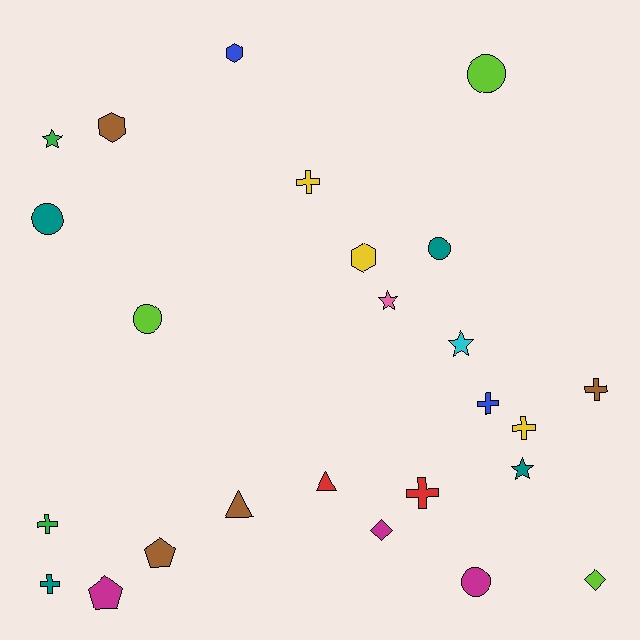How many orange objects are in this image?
There are no orange objects.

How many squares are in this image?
There are no squares.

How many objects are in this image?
There are 25 objects.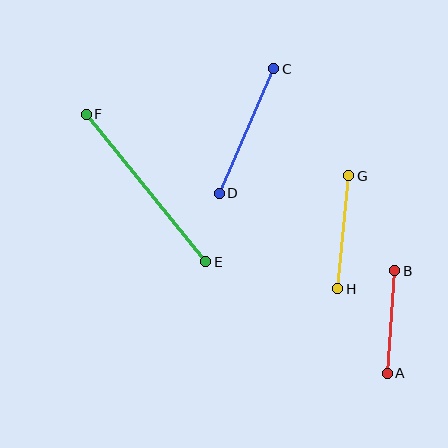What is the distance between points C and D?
The distance is approximately 136 pixels.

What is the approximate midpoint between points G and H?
The midpoint is at approximately (343, 232) pixels.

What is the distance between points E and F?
The distance is approximately 190 pixels.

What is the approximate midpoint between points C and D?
The midpoint is at approximately (246, 131) pixels.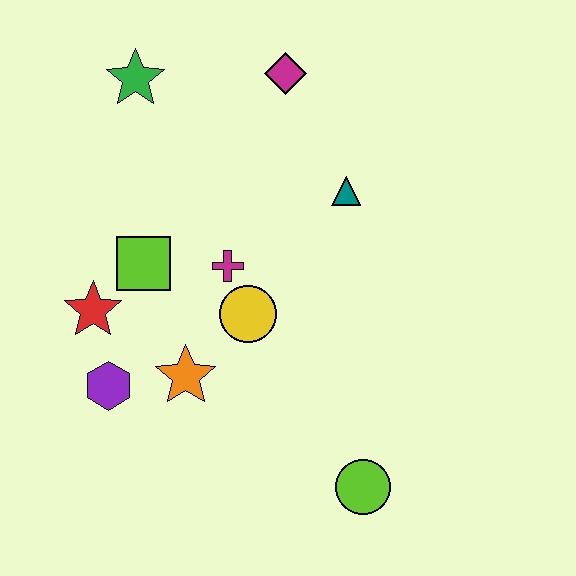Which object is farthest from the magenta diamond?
The lime circle is farthest from the magenta diamond.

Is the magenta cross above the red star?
Yes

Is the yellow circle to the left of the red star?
No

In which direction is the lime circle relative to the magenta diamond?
The lime circle is below the magenta diamond.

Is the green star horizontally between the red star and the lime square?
Yes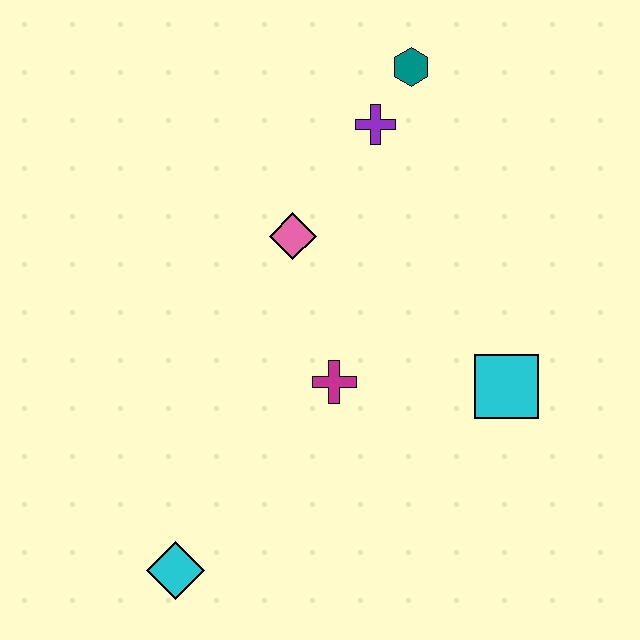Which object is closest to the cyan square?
The magenta cross is closest to the cyan square.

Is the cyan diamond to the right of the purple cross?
No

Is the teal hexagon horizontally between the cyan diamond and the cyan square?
Yes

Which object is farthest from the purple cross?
The cyan diamond is farthest from the purple cross.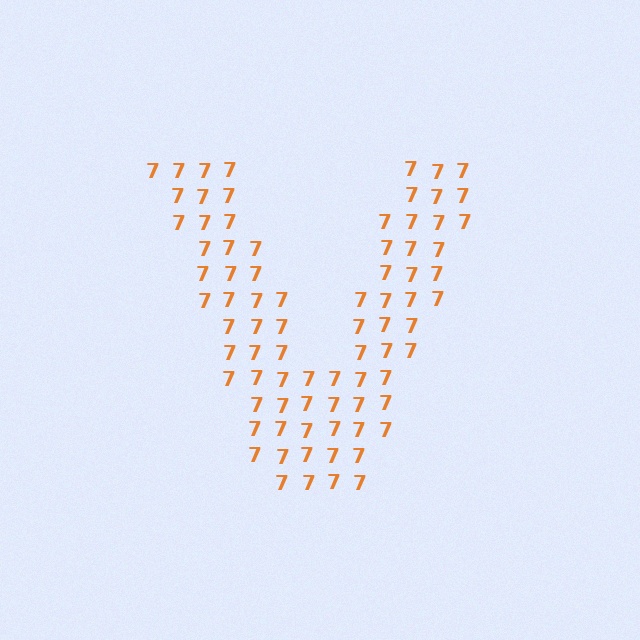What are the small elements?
The small elements are digit 7's.